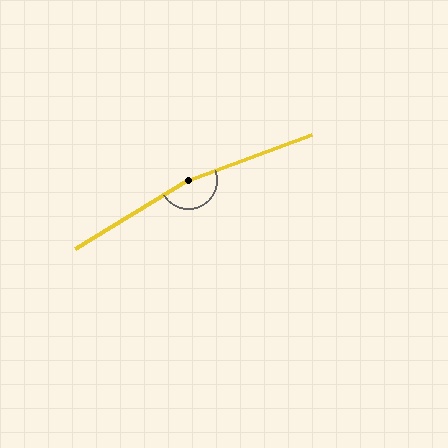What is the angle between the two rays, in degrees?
Approximately 169 degrees.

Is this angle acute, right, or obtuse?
It is obtuse.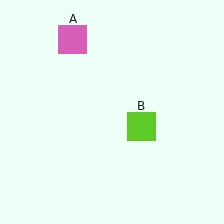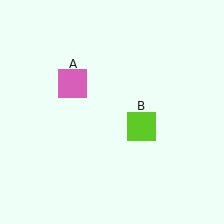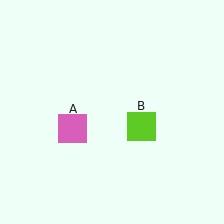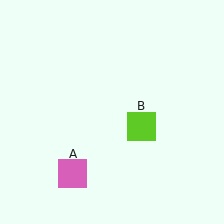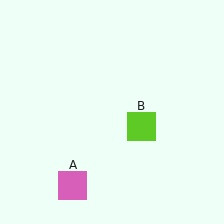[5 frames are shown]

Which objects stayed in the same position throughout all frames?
Lime square (object B) remained stationary.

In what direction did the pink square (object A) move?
The pink square (object A) moved down.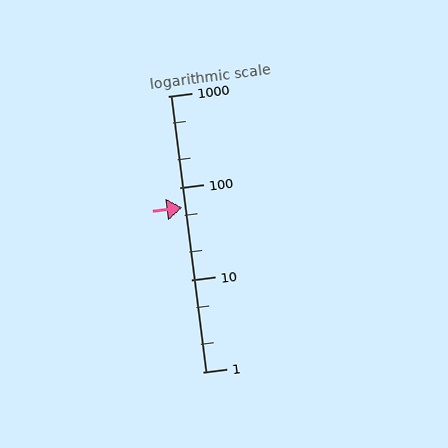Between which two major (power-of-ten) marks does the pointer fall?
The pointer is between 10 and 100.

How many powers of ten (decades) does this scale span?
The scale spans 3 decades, from 1 to 1000.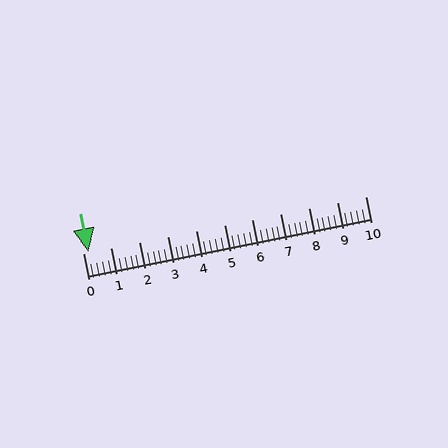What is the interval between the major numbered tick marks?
The major tick marks are spaced 1 units apart.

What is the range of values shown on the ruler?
The ruler shows values from 0 to 10.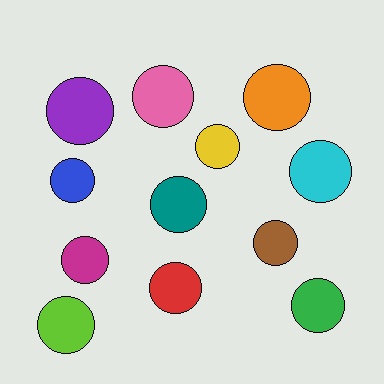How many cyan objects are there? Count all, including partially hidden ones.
There is 1 cyan object.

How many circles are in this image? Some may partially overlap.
There are 12 circles.